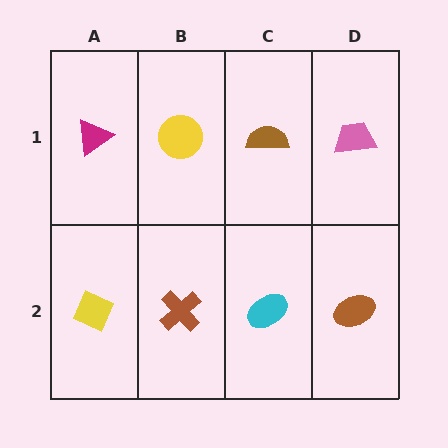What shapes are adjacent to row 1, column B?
A brown cross (row 2, column B), a magenta triangle (row 1, column A), a brown semicircle (row 1, column C).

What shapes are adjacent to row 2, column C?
A brown semicircle (row 1, column C), a brown cross (row 2, column B), a brown ellipse (row 2, column D).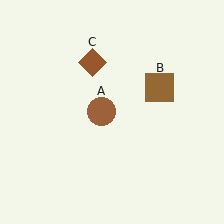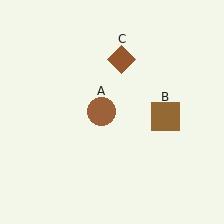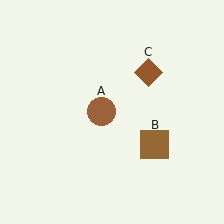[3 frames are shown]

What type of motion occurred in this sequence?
The brown square (object B), brown diamond (object C) rotated clockwise around the center of the scene.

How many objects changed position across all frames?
2 objects changed position: brown square (object B), brown diamond (object C).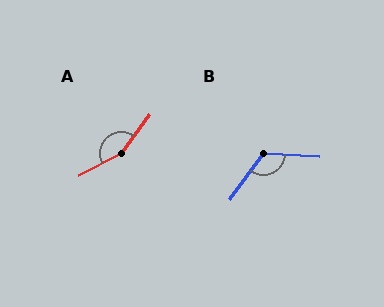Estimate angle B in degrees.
Approximately 123 degrees.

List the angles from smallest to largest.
B (123°), A (153°).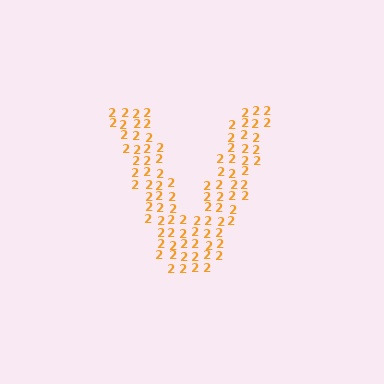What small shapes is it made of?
It is made of small digit 2's.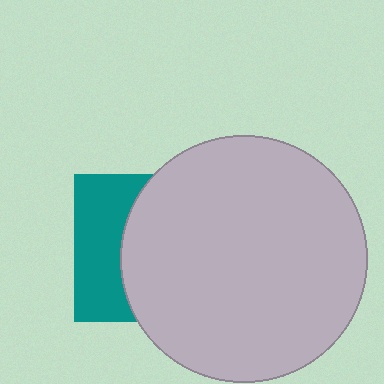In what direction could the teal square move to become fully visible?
The teal square could move left. That would shift it out from behind the light gray circle entirely.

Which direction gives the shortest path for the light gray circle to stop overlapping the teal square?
Moving right gives the shortest separation.